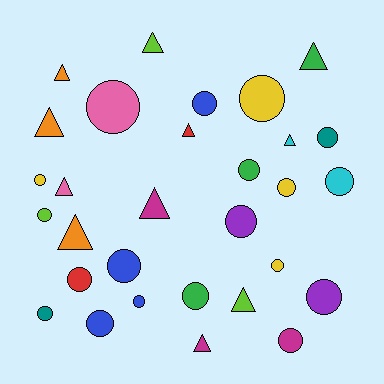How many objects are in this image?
There are 30 objects.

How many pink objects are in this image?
There are 2 pink objects.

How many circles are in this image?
There are 19 circles.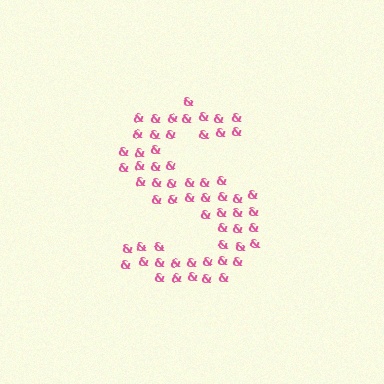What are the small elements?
The small elements are ampersands.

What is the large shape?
The large shape is the letter S.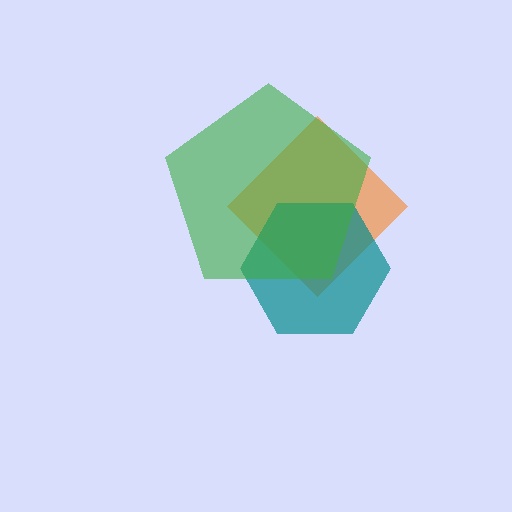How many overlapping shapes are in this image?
There are 3 overlapping shapes in the image.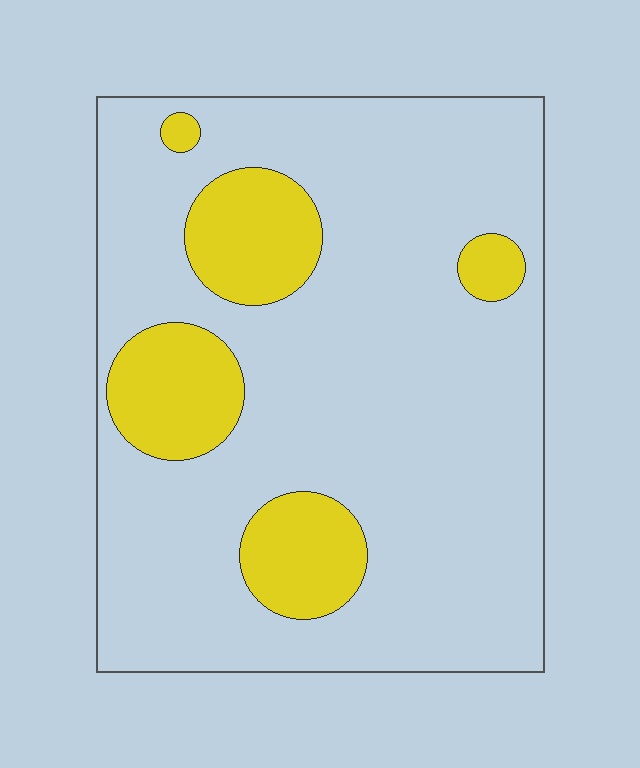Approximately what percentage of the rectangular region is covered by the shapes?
Approximately 20%.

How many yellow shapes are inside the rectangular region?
5.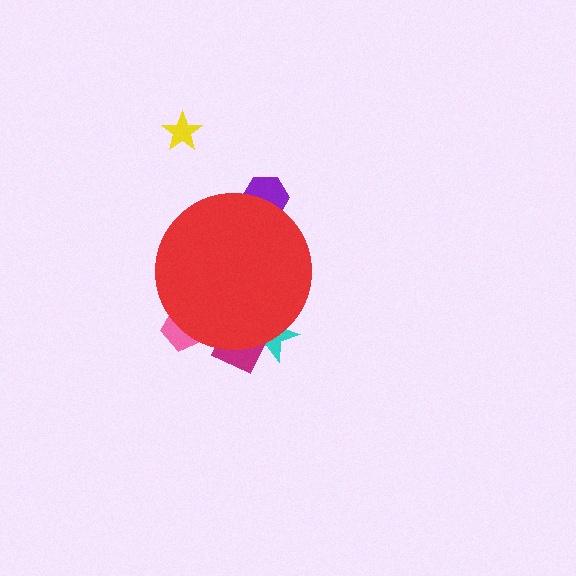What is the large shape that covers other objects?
A red circle.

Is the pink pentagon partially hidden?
Yes, the pink pentagon is partially hidden behind the red circle.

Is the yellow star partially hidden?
No, the yellow star is fully visible.